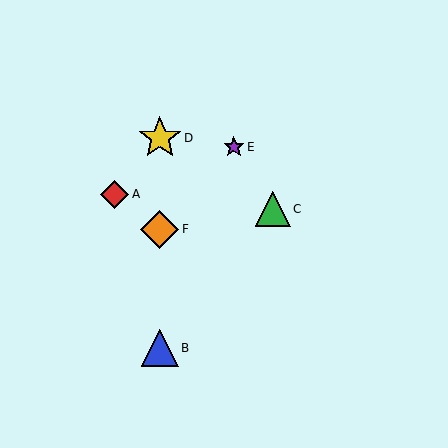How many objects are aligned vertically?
3 objects (B, D, F) are aligned vertically.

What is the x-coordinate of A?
Object A is at x≈114.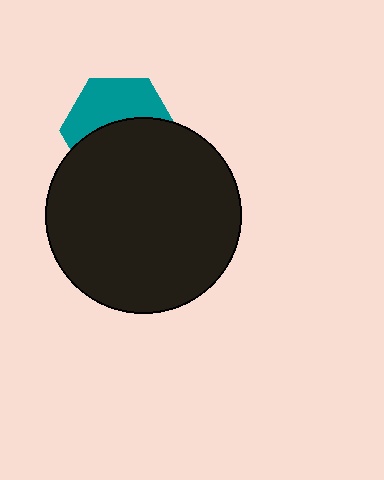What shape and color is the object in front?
The object in front is a black circle.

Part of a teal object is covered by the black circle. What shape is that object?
It is a hexagon.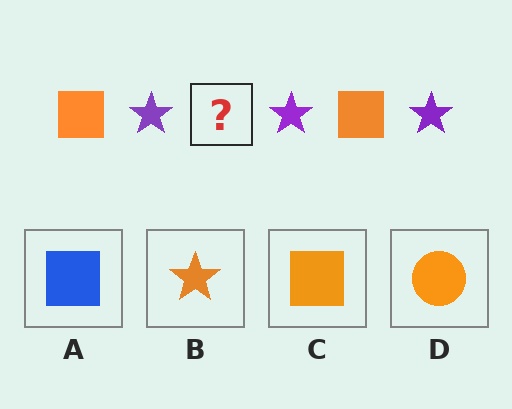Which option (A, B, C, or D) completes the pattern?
C.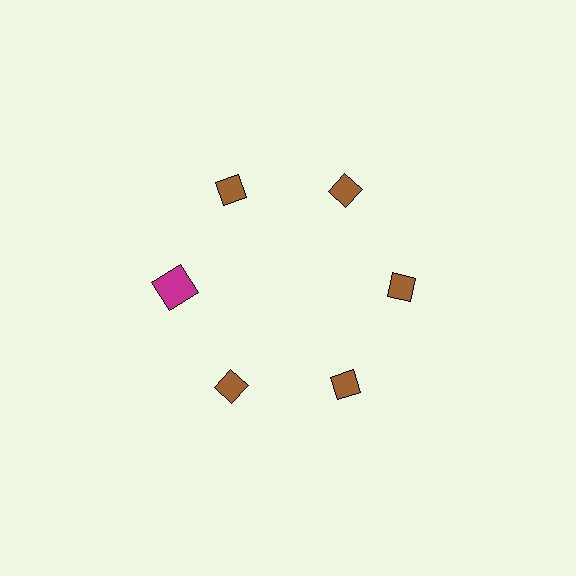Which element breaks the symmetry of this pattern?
The magenta square at roughly the 9 o'clock position breaks the symmetry. All other shapes are brown diamonds.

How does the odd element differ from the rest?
It differs in both color (magenta instead of brown) and shape (square instead of diamond).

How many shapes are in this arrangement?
There are 6 shapes arranged in a ring pattern.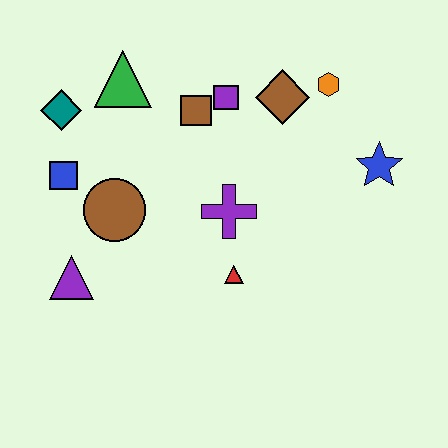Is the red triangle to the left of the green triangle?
No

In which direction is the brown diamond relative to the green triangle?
The brown diamond is to the right of the green triangle.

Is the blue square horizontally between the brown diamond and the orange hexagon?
No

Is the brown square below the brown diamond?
Yes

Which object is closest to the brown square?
The purple square is closest to the brown square.